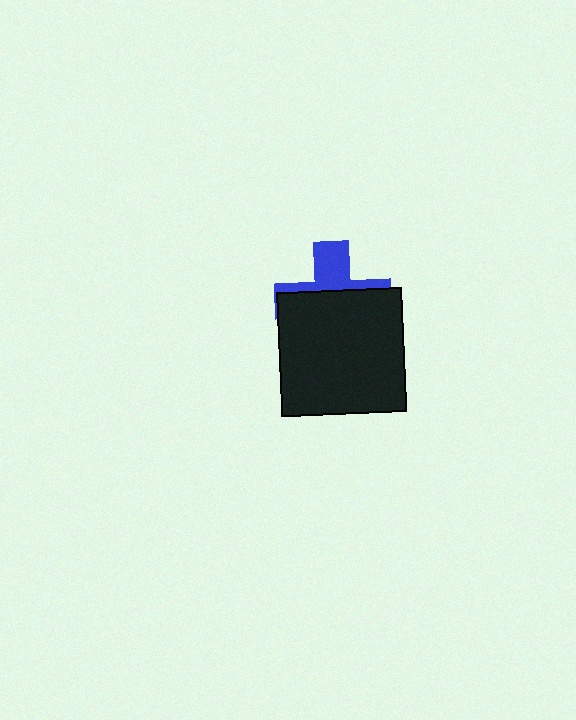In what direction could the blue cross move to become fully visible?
The blue cross could move up. That would shift it out from behind the black square entirely.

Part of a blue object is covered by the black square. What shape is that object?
It is a cross.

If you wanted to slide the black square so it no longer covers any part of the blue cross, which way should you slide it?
Slide it down — that is the most direct way to separate the two shapes.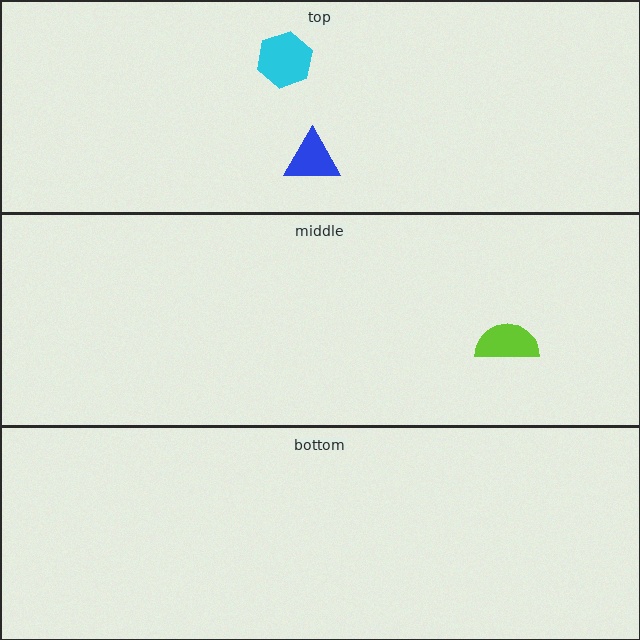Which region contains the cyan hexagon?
The top region.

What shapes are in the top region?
The blue triangle, the cyan hexagon.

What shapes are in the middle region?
The lime semicircle.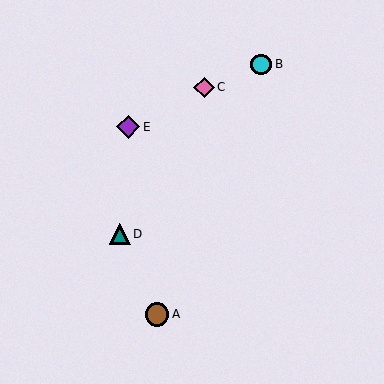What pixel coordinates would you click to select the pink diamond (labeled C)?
Click at (204, 87) to select the pink diamond C.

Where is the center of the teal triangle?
The center of the teal triangle is at (120, 234).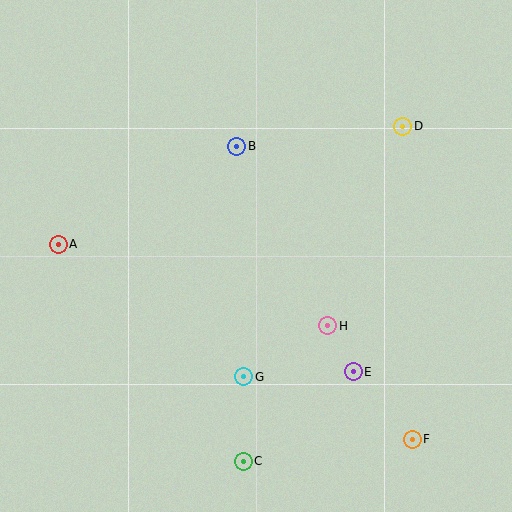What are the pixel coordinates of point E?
Point E is at (353, 372).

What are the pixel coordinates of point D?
Point D is at (403, 126).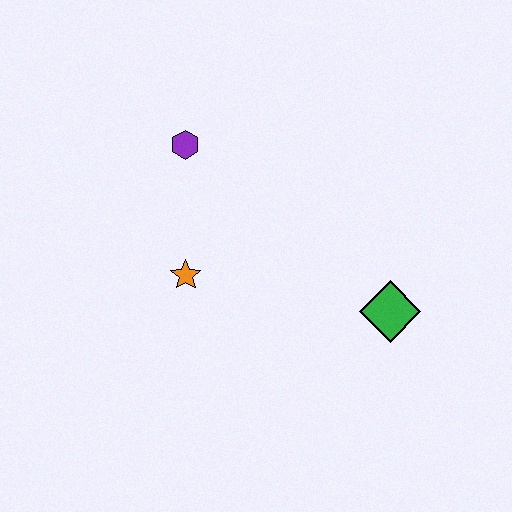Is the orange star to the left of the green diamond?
Yes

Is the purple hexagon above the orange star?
Yes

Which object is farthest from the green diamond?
The purple hexagon is farthest from the green diamond.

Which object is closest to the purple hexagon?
The orange star is closest to the purple hexagon.